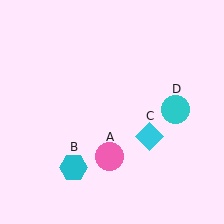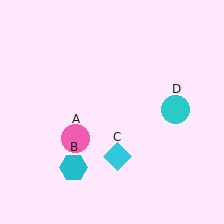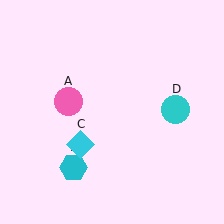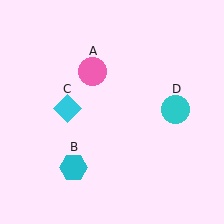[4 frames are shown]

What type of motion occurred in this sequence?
The pink circle (object A), cyan diamond (object C) rotated clockwise around the center of the scene.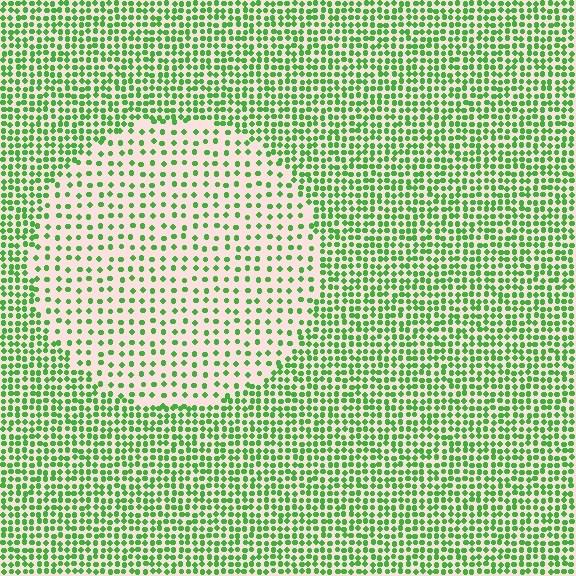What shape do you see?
I see a circle.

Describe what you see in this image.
The image contains small green elements arranged at two different densities. A circle-shaped region is visible where the elements are less densely packed than the surrounding area.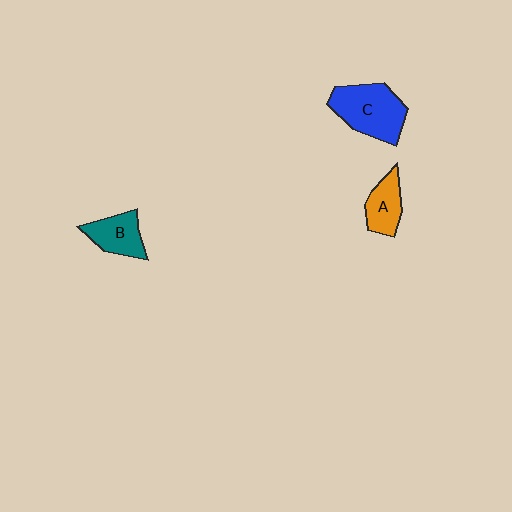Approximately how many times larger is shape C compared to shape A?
Approximately 1.8 times.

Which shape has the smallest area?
Shape A (orange).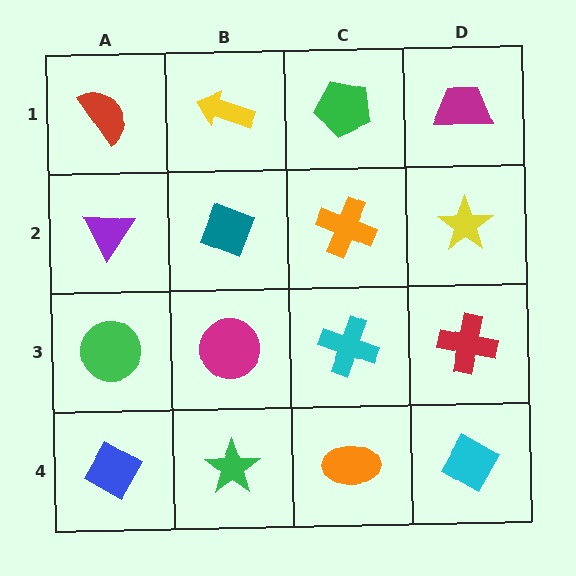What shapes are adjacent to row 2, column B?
A yellow arrow (row 1, column B), a magenta circle (row 3, column B), a purple triangle (row 2, column A), an orange cross (row 2, column C).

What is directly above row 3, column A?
A purple triangle.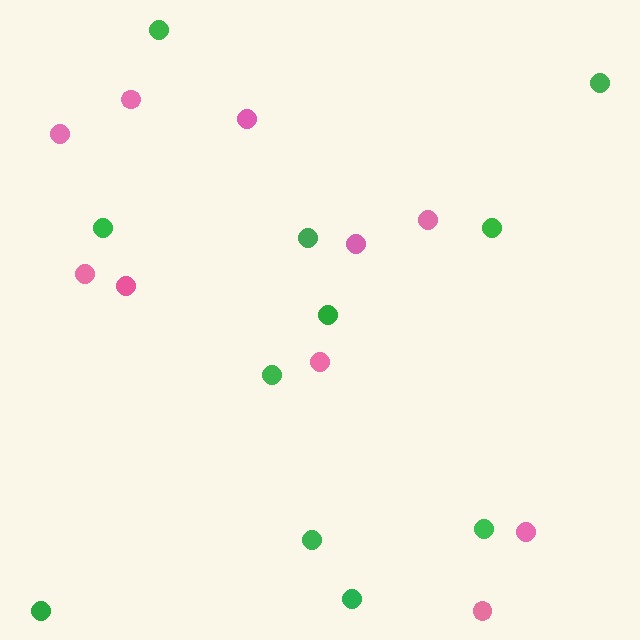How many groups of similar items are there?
There are 2 groups: one group of pink circles (10) and one group of green circles (11).